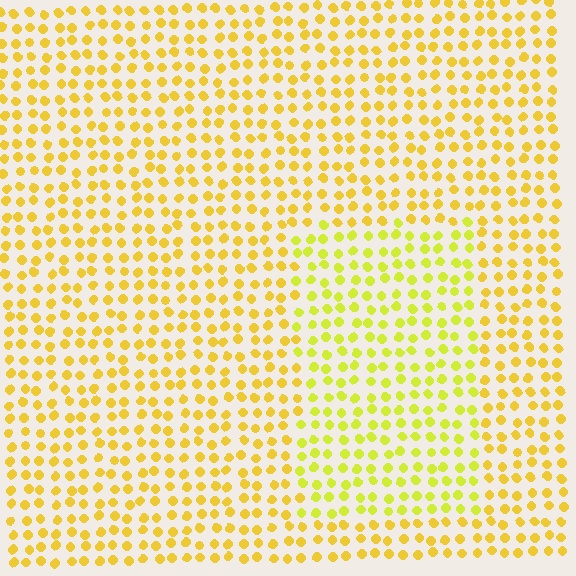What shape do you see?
I see a rectangle.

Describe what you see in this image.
The image is filled with small yellow elements in a uniform arrangement. A rectangle-shaped region is visible where the elements are tinted to a slightly different hue, forming a subtle color boundary.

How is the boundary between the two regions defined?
The boundary is defined purely by a slight shift in hue (about 21 degrees). Spacing, size, and orientation are identical on both sides.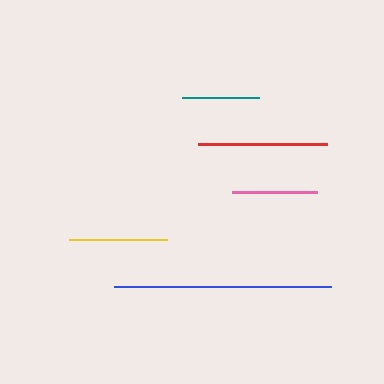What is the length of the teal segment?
The teal segment is approximately 77 pixels long.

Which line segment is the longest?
The blue line is the longest at approximately 217 pixels.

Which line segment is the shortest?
The teal line is the shortest at approximately 77 pixels.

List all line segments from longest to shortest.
From longest to shortest: blue, red, yellow, pink, teal.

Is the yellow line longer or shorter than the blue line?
The blue line is longer than the yellow line.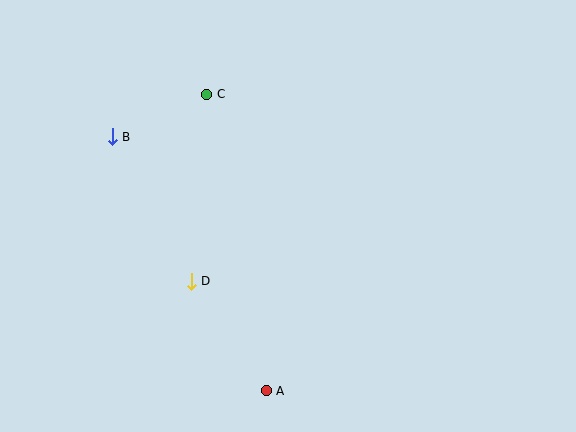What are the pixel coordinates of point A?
Point A is at (266, 391).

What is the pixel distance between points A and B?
The distance between A and B is 297 pixels.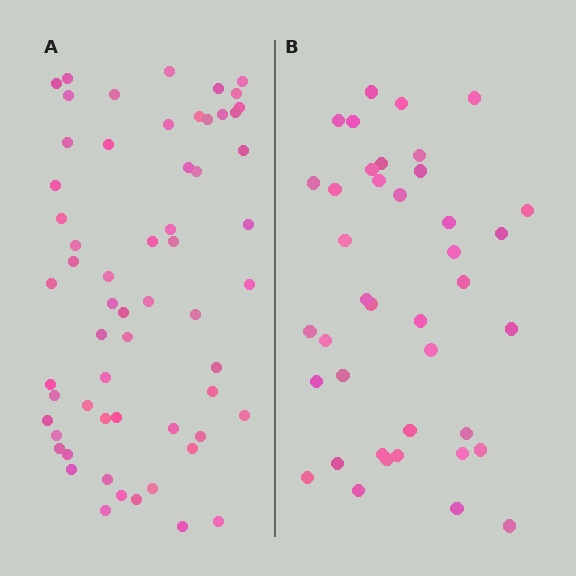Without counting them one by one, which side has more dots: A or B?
Region A (the left region) has more dots.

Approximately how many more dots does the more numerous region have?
Region A has approximately 20 more dots than region B.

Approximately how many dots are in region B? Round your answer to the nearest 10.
About 40 dots.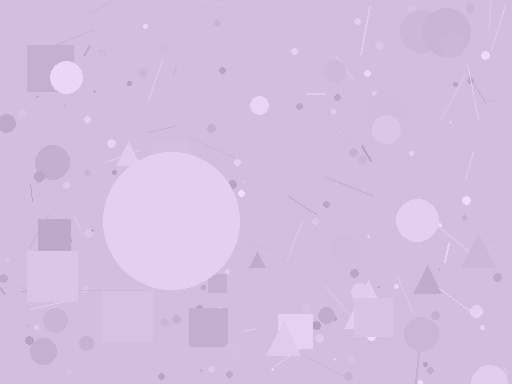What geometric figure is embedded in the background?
A circle is embedded in the background.